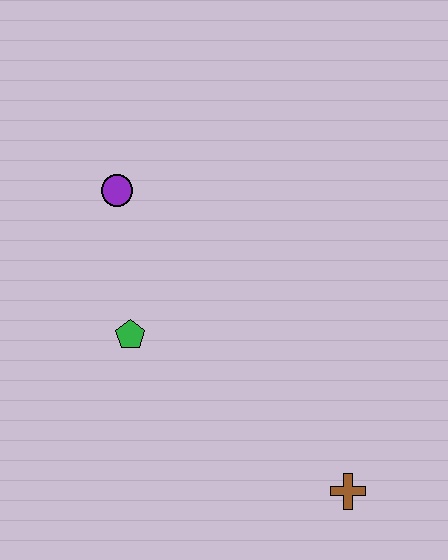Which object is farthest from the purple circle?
The brown cross is farthest from the purple circle.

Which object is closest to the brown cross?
The green pentagon is closest to the brown cross.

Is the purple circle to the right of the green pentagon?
No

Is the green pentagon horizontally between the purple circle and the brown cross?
Yes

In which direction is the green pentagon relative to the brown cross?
The green pentagon is to the left of the brown cross.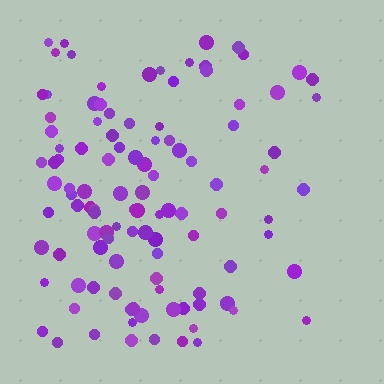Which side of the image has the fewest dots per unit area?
The right.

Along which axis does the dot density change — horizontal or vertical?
Horizontal.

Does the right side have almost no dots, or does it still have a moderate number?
Still a moderate number, just noticeably fewer than the left.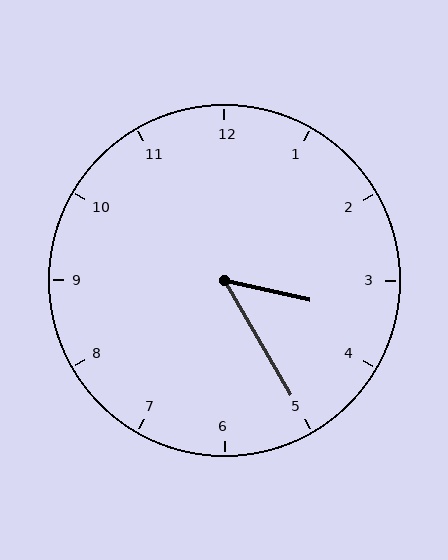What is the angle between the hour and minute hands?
Approximately 48 degrees.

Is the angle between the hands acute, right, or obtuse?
It is acute.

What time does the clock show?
3:25.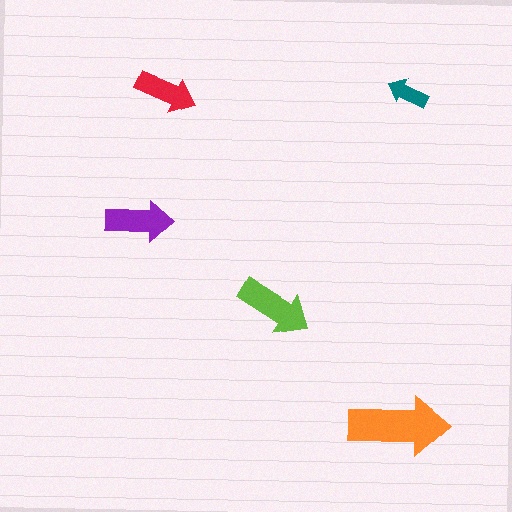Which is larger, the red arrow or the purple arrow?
The purple one.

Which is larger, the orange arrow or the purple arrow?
The orange one.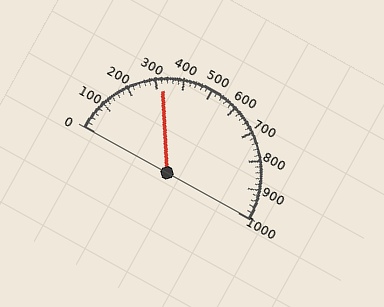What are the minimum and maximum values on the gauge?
The gauge ranges from 0 to 1000.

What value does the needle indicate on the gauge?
The needle indicates approximately 320.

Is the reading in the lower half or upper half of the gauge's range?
The reading is in the lower half of the range (0 to 1000).